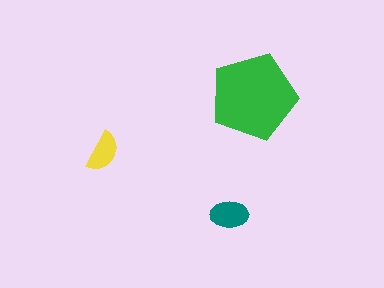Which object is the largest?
The green pentagon.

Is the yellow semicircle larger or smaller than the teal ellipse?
Smaller.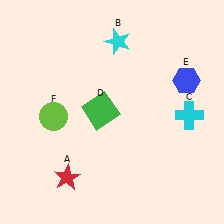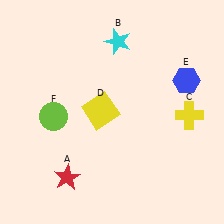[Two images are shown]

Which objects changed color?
C changed from cyan to yellow. D changed from green to yellow.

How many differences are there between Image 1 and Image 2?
There are 2 differences between the two images.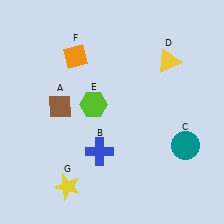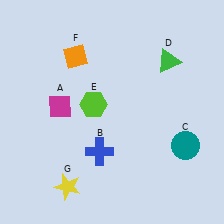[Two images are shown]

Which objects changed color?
A changed from brown to magenta. D changed from yellow to green.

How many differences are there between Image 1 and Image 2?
There are 2 differences between the two images.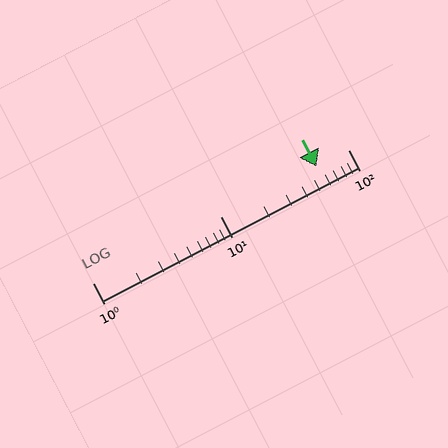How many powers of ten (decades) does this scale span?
The scale spans 2 decades, from 1 to 100.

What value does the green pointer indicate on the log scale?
The pointer indicates approximately 57.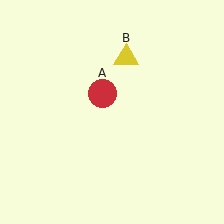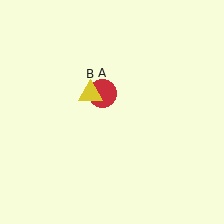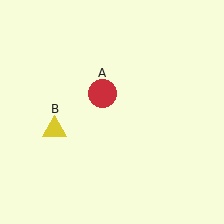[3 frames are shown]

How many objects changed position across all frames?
1 object changed position: yellow triangle (object B).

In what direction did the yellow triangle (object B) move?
The yellow triangle (object B) moved down and to the left.